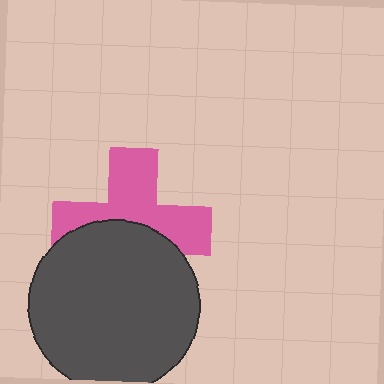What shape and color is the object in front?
The object in front is a dark gray circle.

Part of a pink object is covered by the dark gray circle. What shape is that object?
It is a cross.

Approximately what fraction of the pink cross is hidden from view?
Roughly 44% of the pink cross is hidden behind the dark gray circle.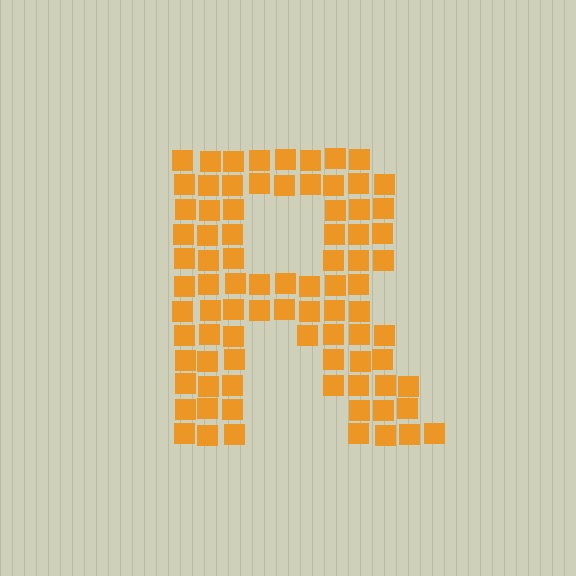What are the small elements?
The small elements are squares.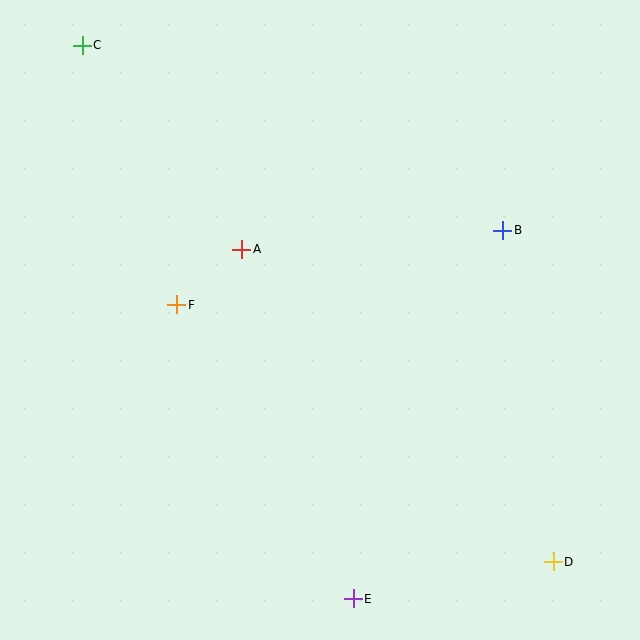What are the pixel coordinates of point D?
Point D is at (553, 562).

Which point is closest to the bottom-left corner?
Point E is closest to the bottom-left corner.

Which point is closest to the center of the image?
Point A at (242, 249) is closest to the center.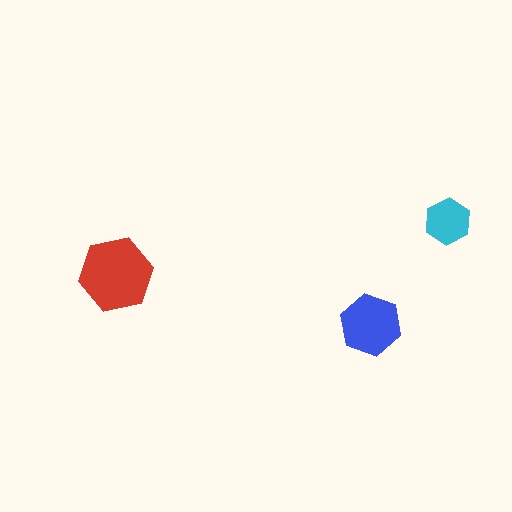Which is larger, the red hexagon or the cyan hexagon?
The red one.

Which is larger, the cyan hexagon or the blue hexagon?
The blue one.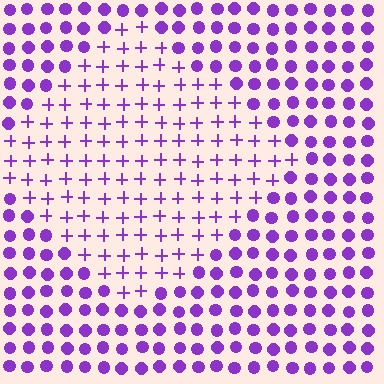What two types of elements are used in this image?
The image uses plus signs inside the diamond region and circles outside it.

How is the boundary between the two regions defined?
The boundary is defined by a change in element shape: plus signs inside vs. circles outside. All elements share the same color and spacing.